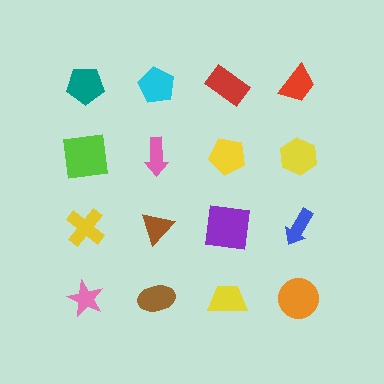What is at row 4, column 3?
A yellow trapezoid.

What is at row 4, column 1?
A pink star.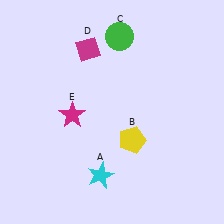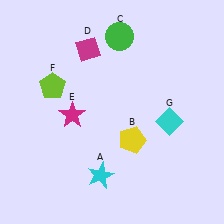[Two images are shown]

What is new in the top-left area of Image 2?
A lime pentagon (F) was added in the top-left area of Image 2.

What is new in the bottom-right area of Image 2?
A cyan diamond (G) was added in the bottom-right area of Image 2.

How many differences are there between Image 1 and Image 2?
There are 2 differences between the two images.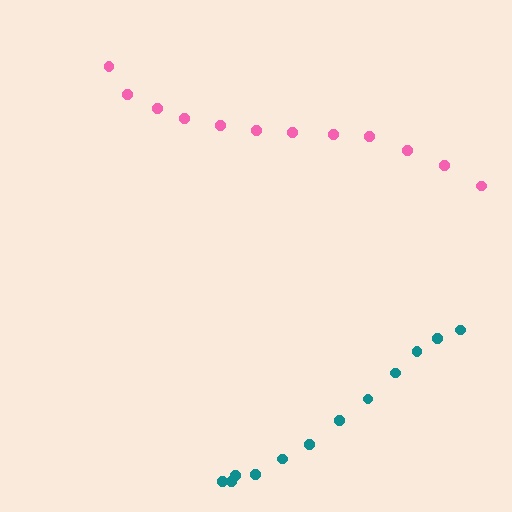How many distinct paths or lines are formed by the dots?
There are 2 distinct paths.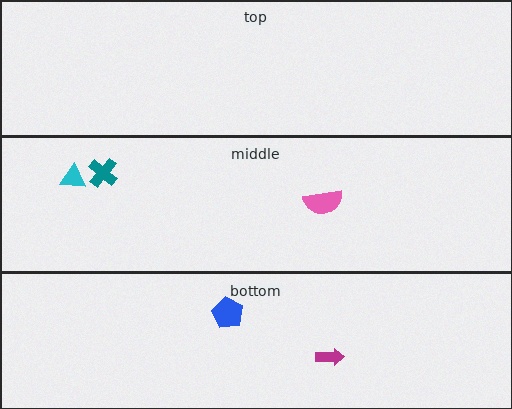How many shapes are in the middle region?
3.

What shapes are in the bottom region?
The blue pentagon, the magenta arrow.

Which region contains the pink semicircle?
The middle region.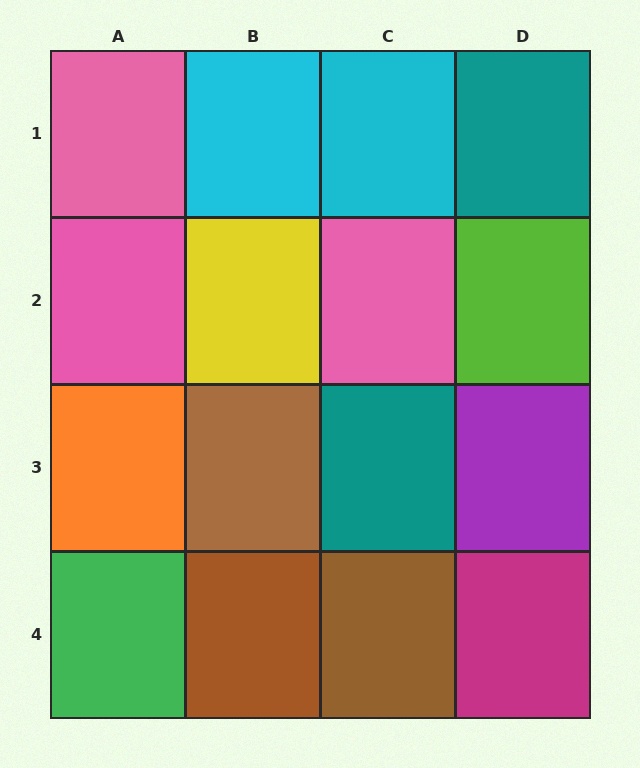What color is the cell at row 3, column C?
Teal.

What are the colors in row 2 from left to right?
Pink, yellow, pink, lime.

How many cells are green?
1 cell is green.